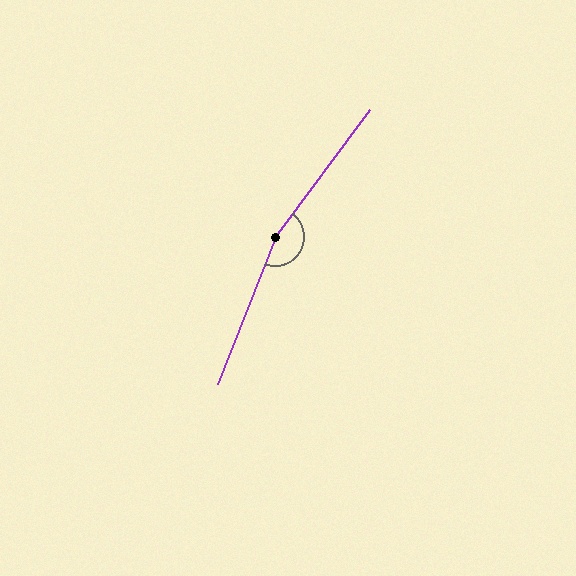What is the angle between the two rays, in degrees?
Approximately 165 degrees.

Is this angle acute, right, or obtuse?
It is obtuse.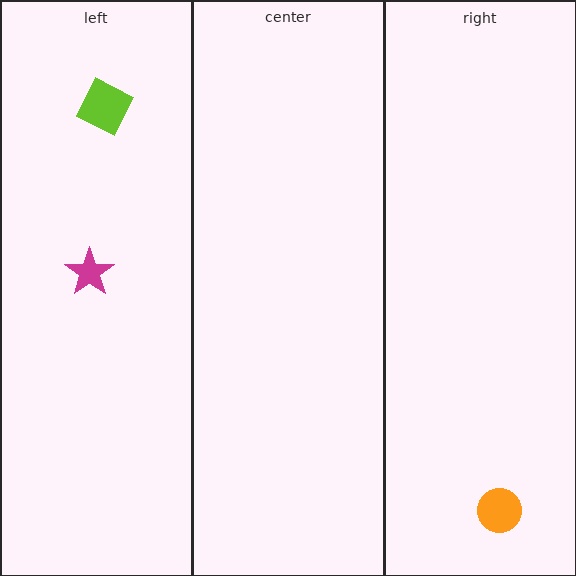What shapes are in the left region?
The lime square, the magenta star.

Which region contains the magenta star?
The left region.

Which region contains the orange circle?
The right region.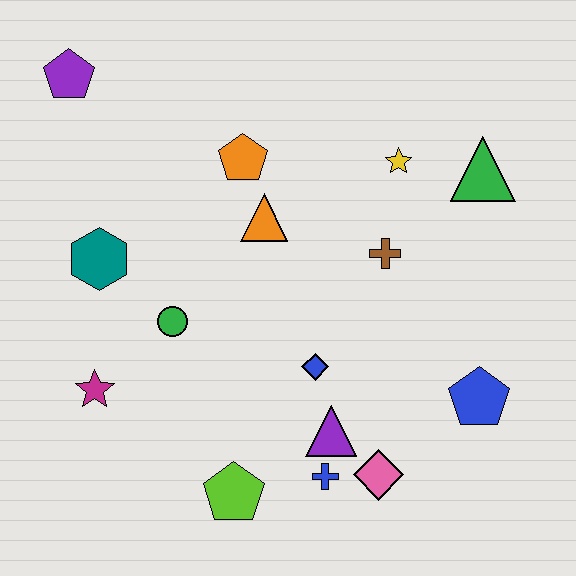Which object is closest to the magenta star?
The green circle is closest to the magenta star.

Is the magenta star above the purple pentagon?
No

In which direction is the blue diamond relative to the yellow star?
The blue diamond is below the yellow star.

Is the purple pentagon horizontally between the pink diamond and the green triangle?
No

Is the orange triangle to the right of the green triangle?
No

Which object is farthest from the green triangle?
The magenta star is farthest from the green triangle.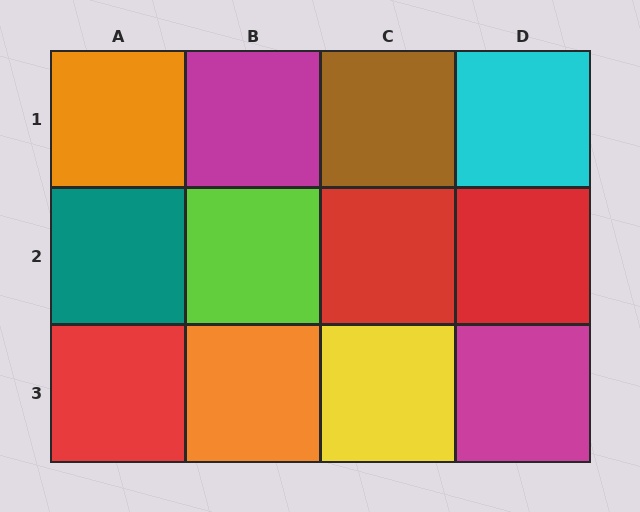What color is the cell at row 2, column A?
Teal.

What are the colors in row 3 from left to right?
Red, orange, yellow, magenta.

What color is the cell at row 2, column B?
Lime.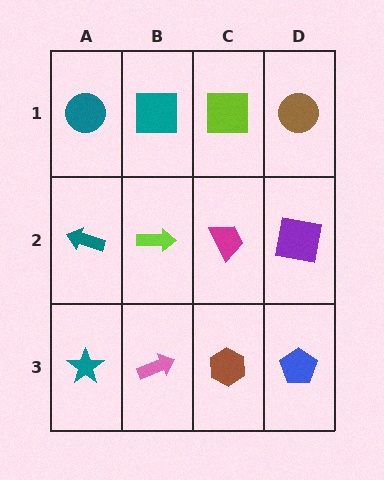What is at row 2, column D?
A purple square.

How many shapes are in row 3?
4 shapes.